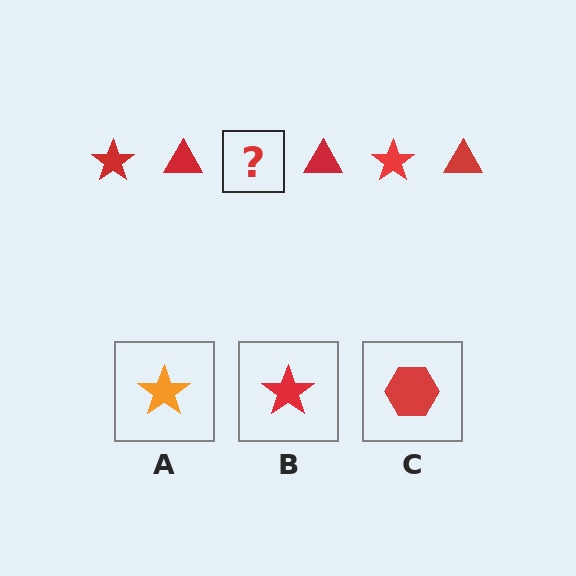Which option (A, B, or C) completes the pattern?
B.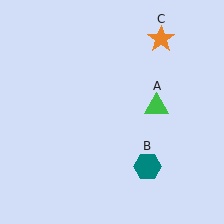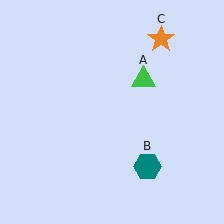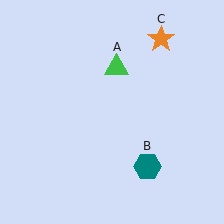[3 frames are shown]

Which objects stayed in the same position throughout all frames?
Teal hexagon (object B) and orange star (object C) remained stationary.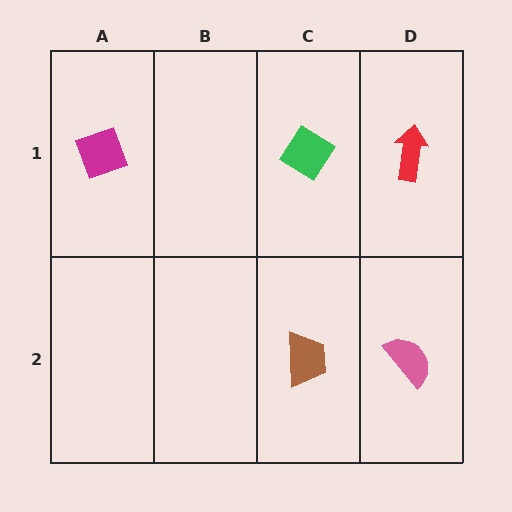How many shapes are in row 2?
2 shapes.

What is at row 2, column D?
A pink semicircle.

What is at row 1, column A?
A magenta diamond.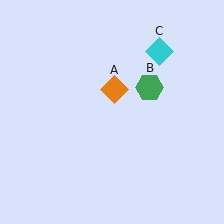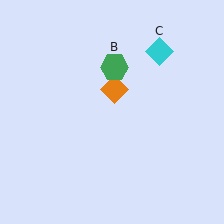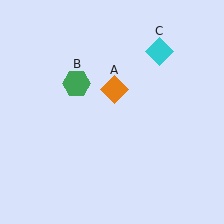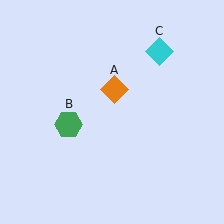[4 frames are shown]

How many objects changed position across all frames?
1 object changed position: green hexagon (object B).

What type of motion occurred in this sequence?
The green hexagon (object B) rotated counterclockwise around the center of the scene.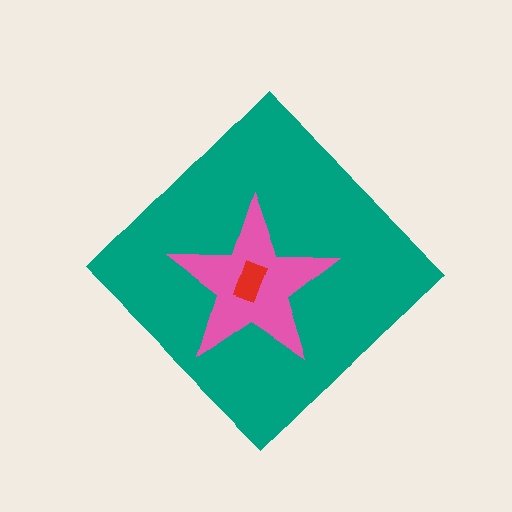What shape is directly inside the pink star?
The red rectangle.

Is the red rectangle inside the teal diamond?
Yes.